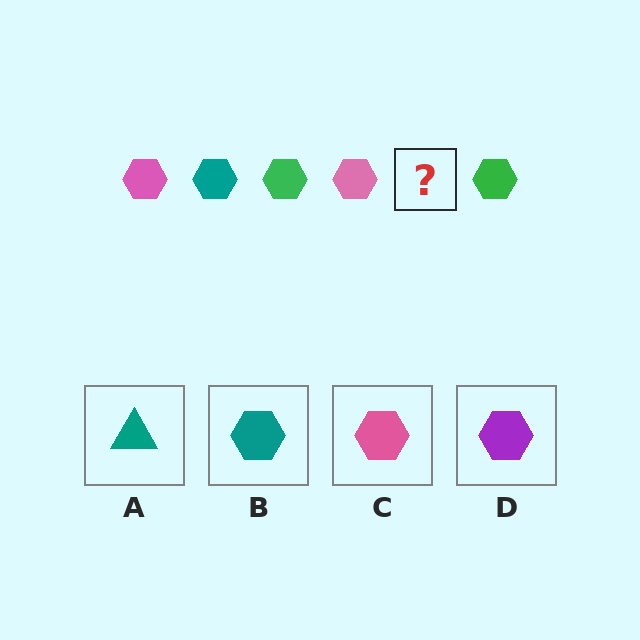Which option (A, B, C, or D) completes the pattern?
B.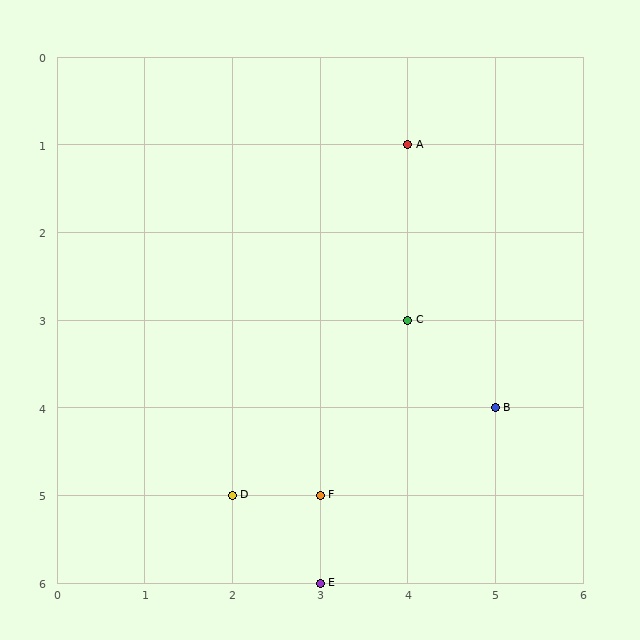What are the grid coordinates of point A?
Point A is at grid coordinates (4, 1).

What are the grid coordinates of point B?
Point B is at grid coordinates (5, 4).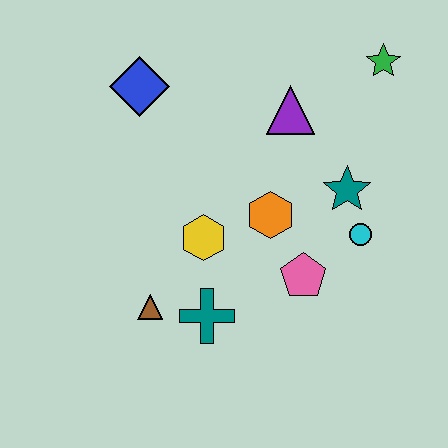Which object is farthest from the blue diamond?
The cyan circle is farthest from the blue diamond.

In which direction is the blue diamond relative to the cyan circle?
The blue diamond is to the left of the cyan circle.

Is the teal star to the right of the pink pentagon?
Yes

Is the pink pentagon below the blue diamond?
Yes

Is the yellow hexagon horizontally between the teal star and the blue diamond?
Yes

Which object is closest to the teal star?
The cyan circle is closest to the teal star.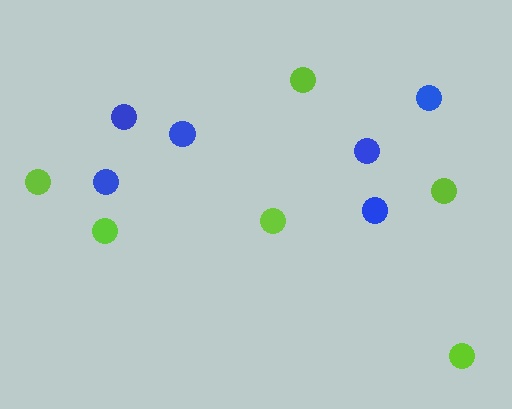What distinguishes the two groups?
There are 2 groups: one group of blue circles (6) and one group of lime circles (6).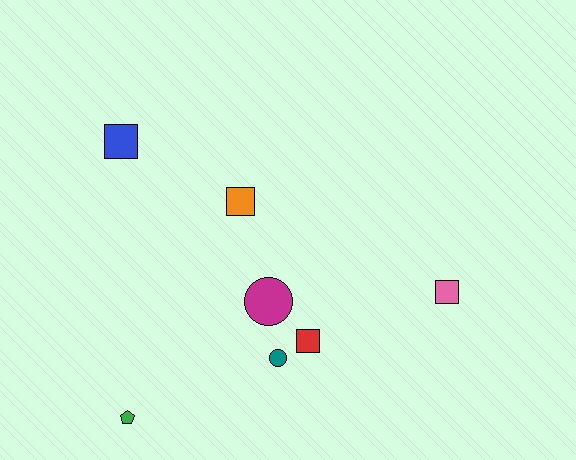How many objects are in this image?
There are 7 objects.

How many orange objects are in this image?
There is 1 orange object.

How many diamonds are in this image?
There are no diamonds.